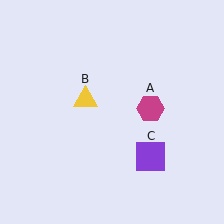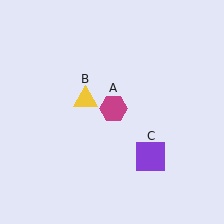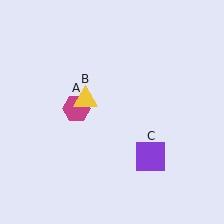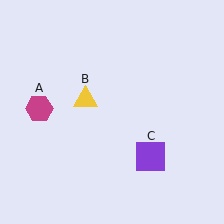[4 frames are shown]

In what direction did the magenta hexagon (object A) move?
The magenta hexagon (object A) moved left.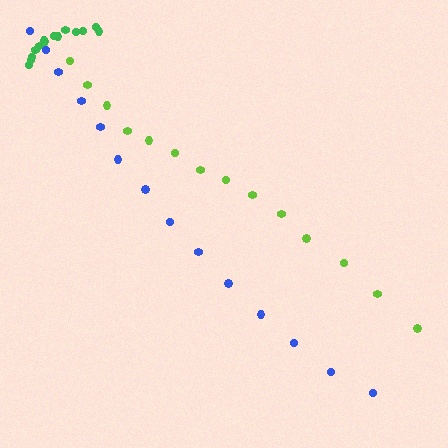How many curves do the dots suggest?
There are 3 distinct paths.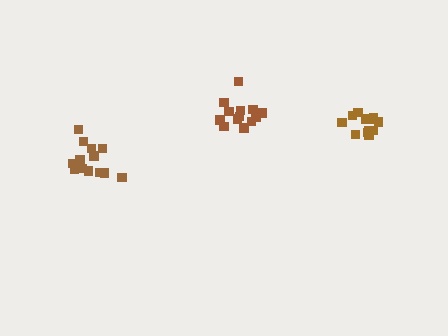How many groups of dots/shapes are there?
There are 3 groups.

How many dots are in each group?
Group 1: 13 dots, Group 2: 13 dots, Group 3: 13 dots (39 total).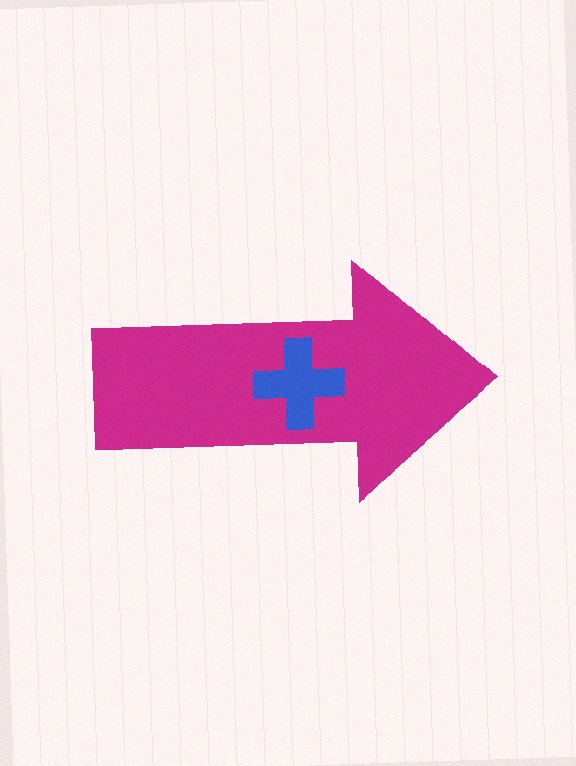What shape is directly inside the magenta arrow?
The blue cross.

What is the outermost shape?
The magenta arrow.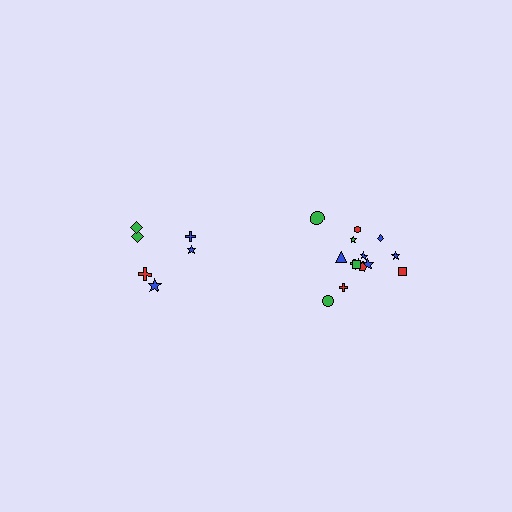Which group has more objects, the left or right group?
The right group.